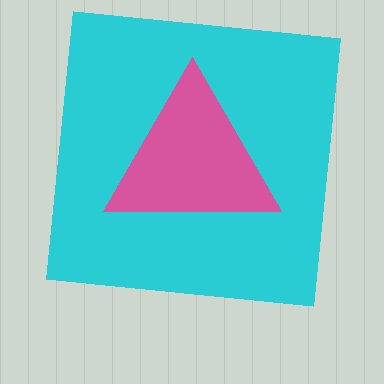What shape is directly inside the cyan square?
The pink triangle.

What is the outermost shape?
The cyan square.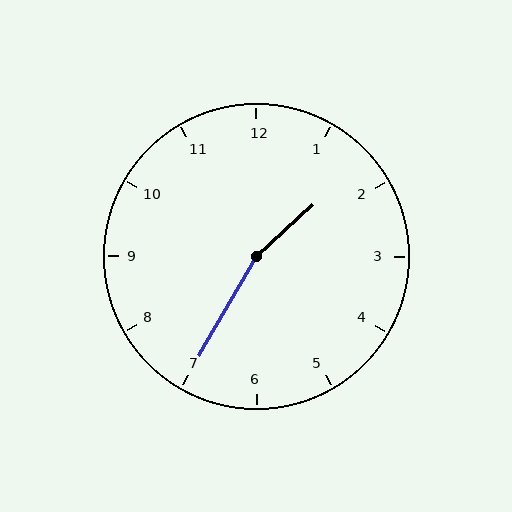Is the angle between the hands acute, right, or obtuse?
It is obtuse.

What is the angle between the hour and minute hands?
Approximately 162 degrees.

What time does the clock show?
1:35.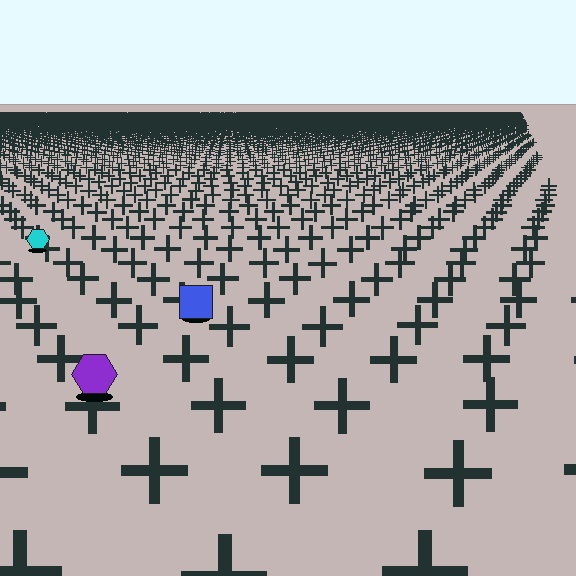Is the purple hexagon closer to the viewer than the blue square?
Yes. The purple hexagon is closer — you can tell from the texture gradient: the ground texture is coarser near it.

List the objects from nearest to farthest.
From nearest to farthest: the purple hexagon, the blue square, the cyan hexagon.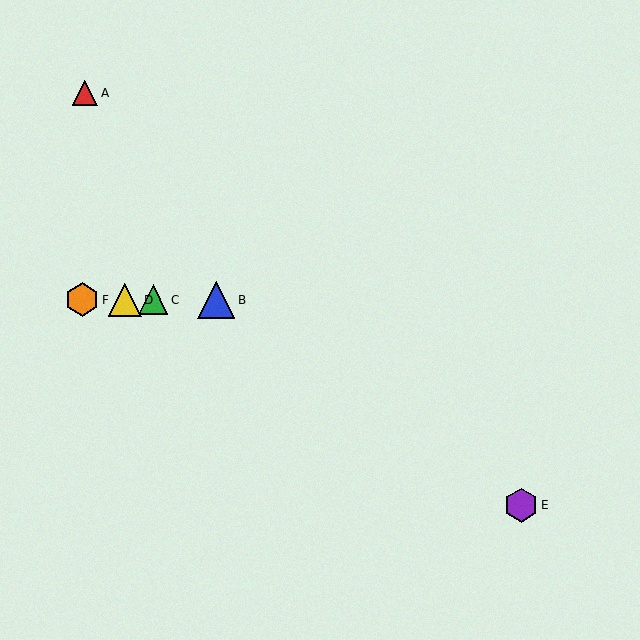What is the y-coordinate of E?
Object E is at y≈505.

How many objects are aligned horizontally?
4 objects (B, C, D, F) are aligned horizontally.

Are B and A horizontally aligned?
No, B is at y≈300 and A is at y≈93.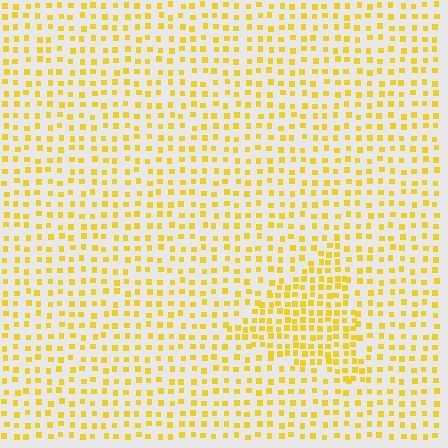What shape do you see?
I see a triangle.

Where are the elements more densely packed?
The elements are more densely packed inside the triangle boundary.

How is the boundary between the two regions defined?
The boundary is defined by a change in element density (approximately 1.8x ratio). All elements are the same color, size, and shape.